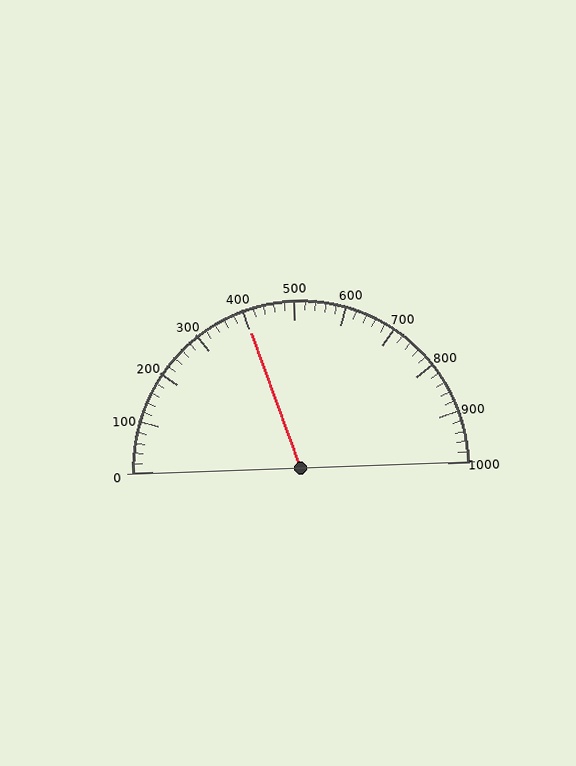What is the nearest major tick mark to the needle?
The nearest major tick mark is 400.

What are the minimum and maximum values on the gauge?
The gauge ranges from 0 to 1000.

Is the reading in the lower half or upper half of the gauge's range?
The reading is in the lower half of the range (0 to 1000).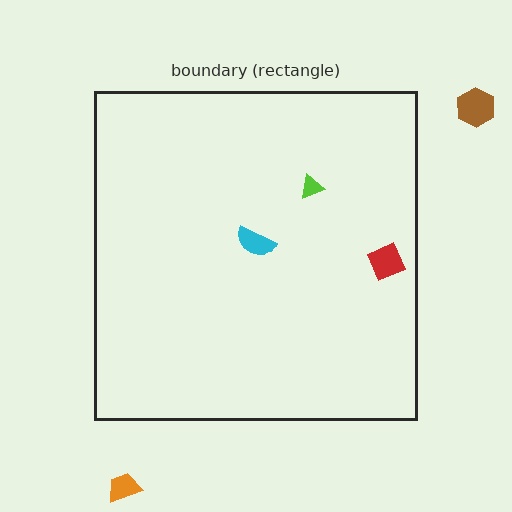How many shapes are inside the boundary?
3 inside, 2 outside.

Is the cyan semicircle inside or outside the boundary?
Inside.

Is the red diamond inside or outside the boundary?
Inside.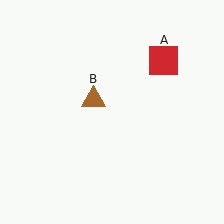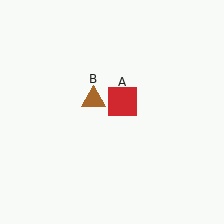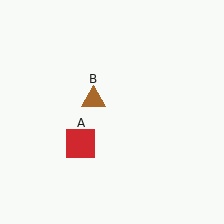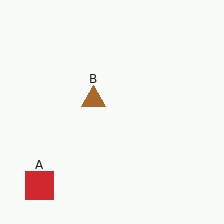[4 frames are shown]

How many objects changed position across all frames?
1 object changed position: red square (object A).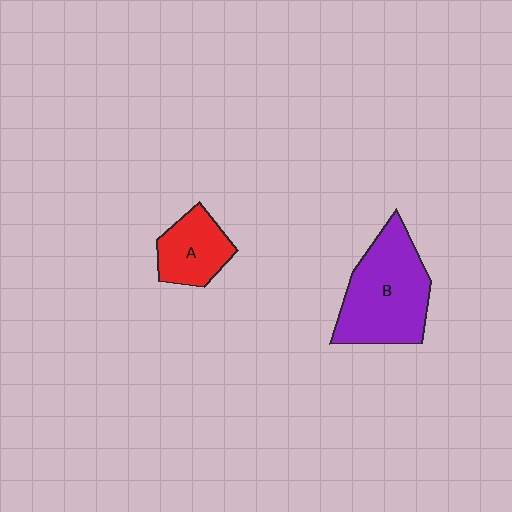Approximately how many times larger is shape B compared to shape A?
Approximately 1.9 times.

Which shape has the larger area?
Shape B (purple).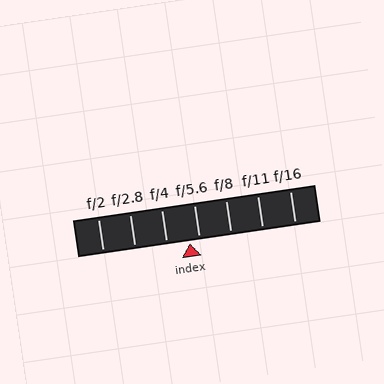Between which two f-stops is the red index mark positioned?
The index mark is between f/4 and f/5.6.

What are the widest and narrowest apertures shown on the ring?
The widest aperture shown is f/2 and the narrowest is f/16.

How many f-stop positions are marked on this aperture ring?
There are 7 f-stop positions marked.